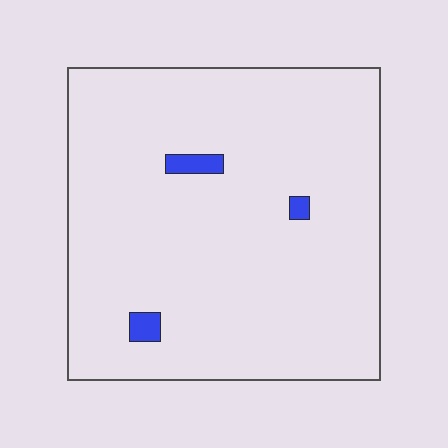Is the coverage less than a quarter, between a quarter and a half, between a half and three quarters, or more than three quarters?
Less than a quarter.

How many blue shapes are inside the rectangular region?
3.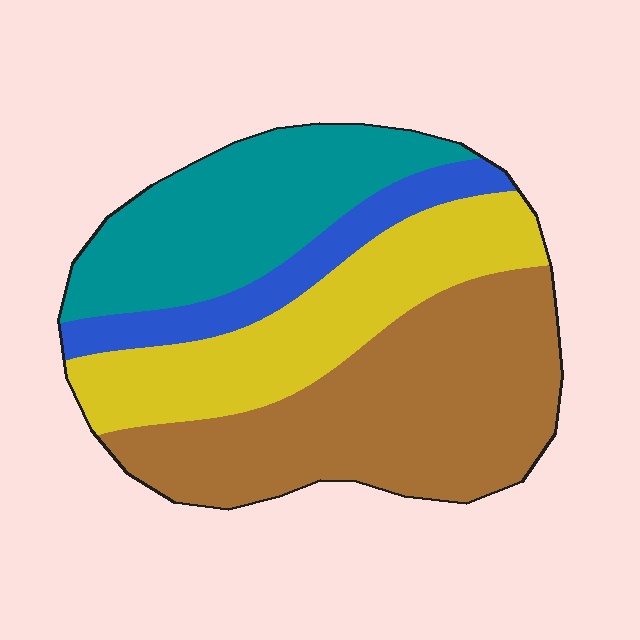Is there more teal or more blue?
Teal.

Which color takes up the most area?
Brown, at roughly 40%.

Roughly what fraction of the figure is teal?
Teal takes up about one quarter (1/4) of the figure.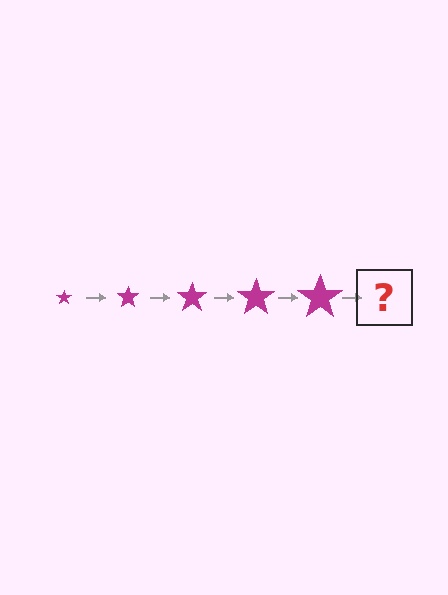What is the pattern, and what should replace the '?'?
The pattern is that the star gets progressively larger each step. The '?' should be a magenta star, larger than the previous one.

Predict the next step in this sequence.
The next step is a magenta star, larger than the previous one.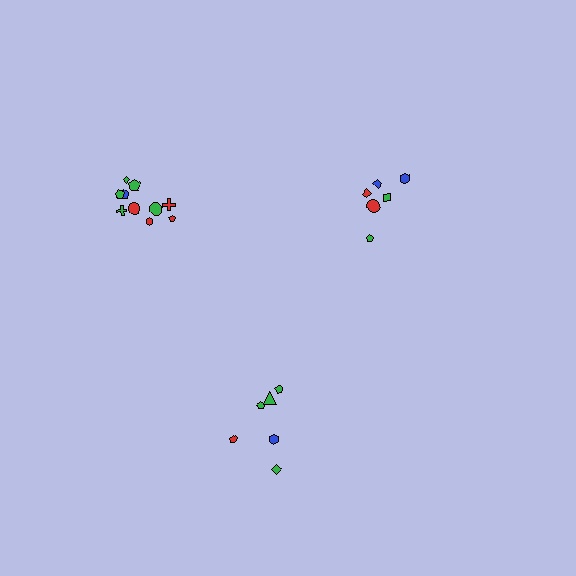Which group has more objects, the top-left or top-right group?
The top-left group.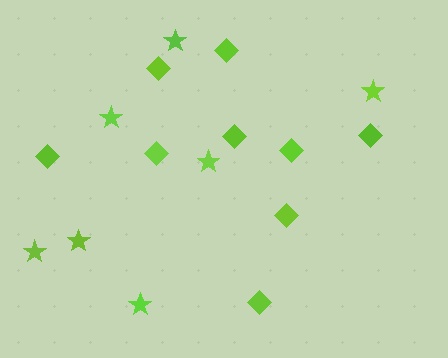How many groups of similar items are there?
There are 2 groups: one group of stars (7) and one group of diamonds (9).